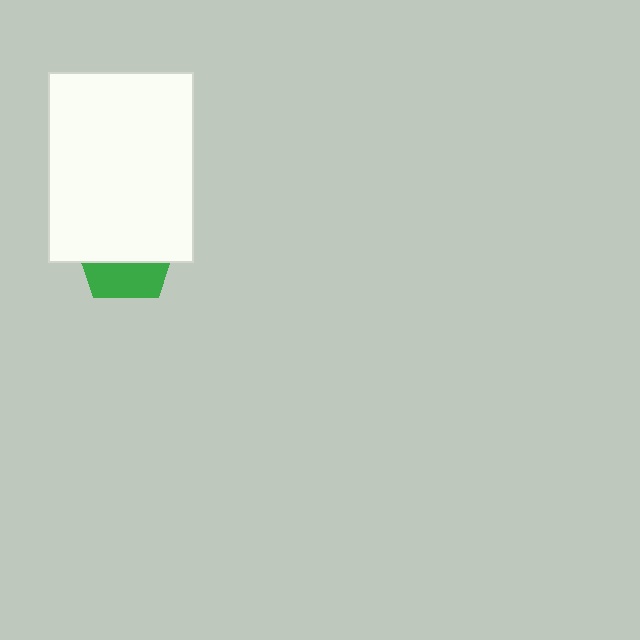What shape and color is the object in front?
The object in front is a white rectangle.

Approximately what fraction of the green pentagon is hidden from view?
Roughly 65% of the green pentagon is hidden behind the white rectangle.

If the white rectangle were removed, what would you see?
You would see the complete green pentagon.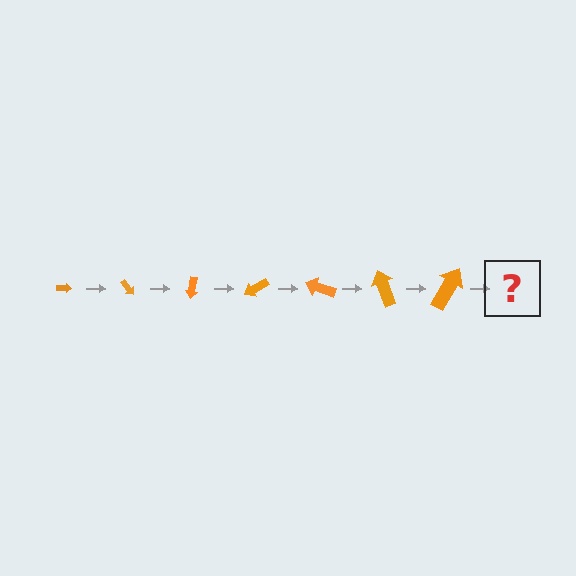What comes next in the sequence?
The next element should be an arrow, larger than the previous one and rotated 350 degrees from the start.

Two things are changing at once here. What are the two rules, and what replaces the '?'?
The two rules are that the arrow grows larger each step and it rotates 50 degrees each step. The '?' should be an arrow, larger than the previous one and rotated 350 degrees from the start.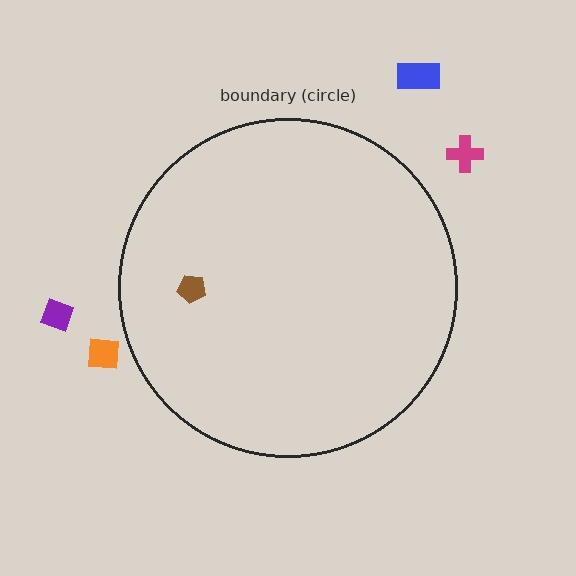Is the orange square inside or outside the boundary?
Outside.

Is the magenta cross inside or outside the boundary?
Outside.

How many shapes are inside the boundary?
1 inside, 4 outside.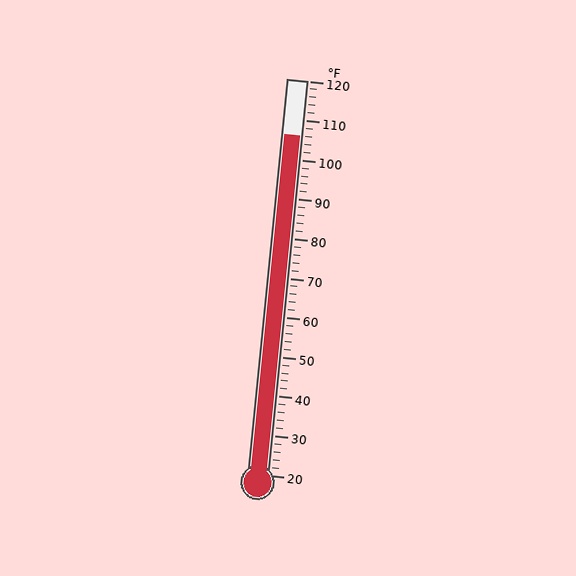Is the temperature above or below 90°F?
The temperature is above 90°F.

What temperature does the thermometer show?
The thermometer shows approximately 106°F.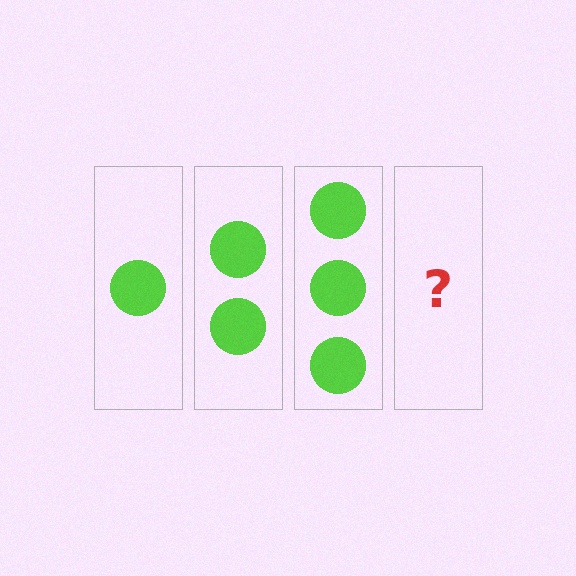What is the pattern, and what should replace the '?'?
The pattern is that each step adds one more circle. The '?' should be 4 circles.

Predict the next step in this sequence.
The next step is 4 circles.